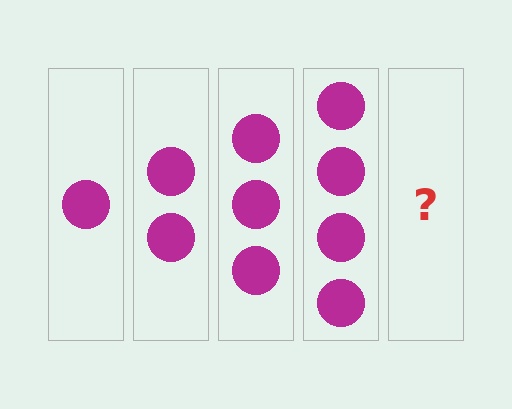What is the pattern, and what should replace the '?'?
The pattern is that each step adds one more circle. The '?' should be 5 circles.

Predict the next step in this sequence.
The next step is 5 circles.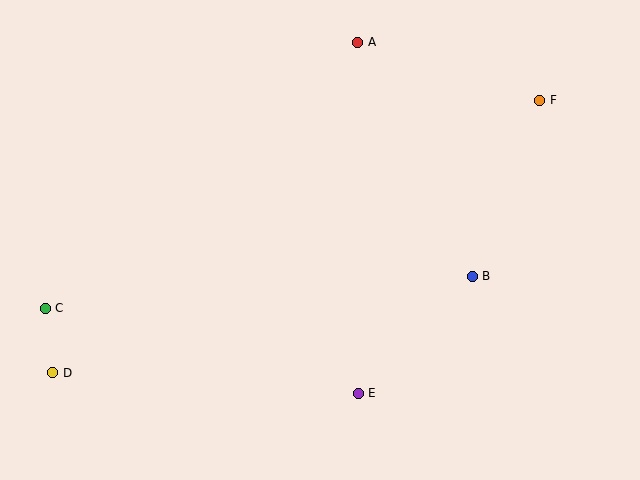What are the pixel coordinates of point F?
Point F is at (540, 100).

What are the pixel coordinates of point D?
Point D is at (53, 373).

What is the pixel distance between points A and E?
The distance between A and E is 351 pixels.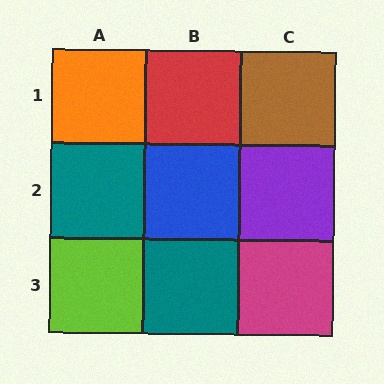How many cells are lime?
1 cell is lime.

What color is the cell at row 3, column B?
Teal.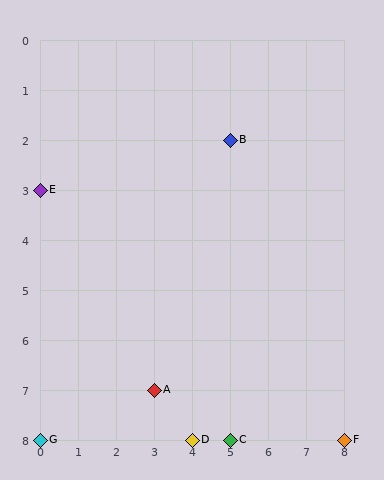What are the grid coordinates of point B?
Point B is at grid coordinates (5, 2).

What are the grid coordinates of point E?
Point E is at grid coordinates (0, 3).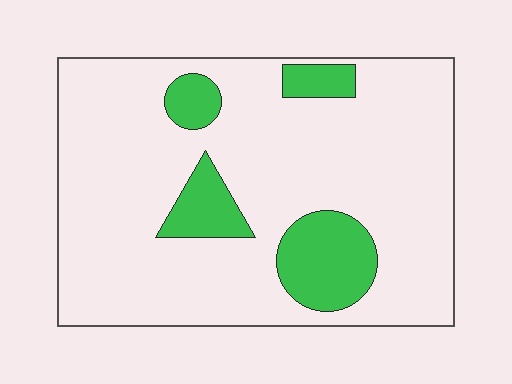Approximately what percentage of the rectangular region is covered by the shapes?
Approximately 15%.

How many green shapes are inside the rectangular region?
4.